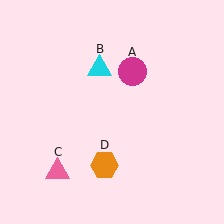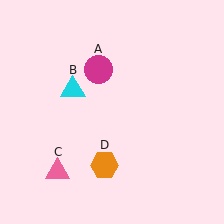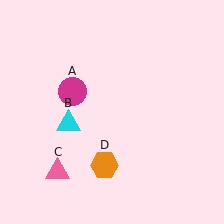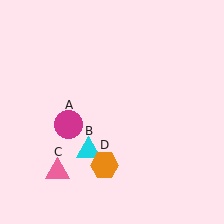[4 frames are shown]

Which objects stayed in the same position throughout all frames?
Pink triangle (object C) and orange hexagon (object D) remained stationary.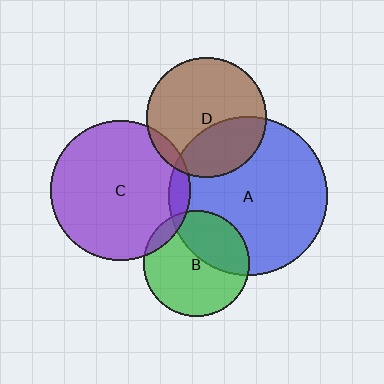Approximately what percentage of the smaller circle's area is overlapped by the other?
Approximately 35%.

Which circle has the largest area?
Circle A (blue).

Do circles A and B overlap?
Yes.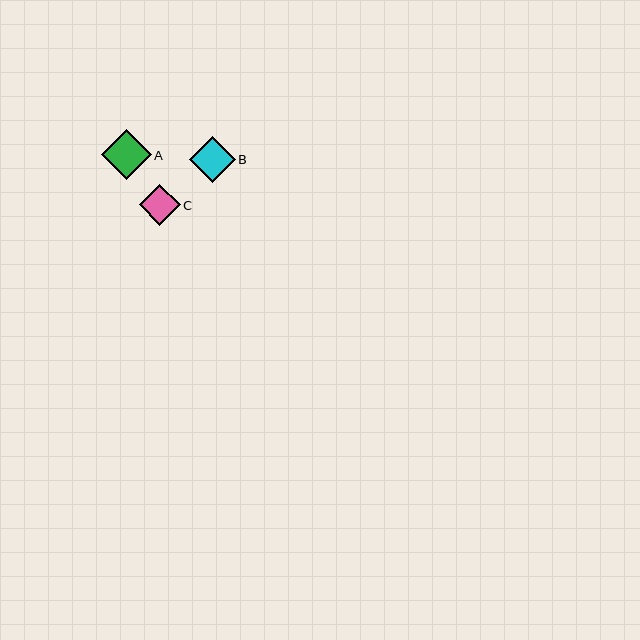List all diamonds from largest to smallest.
From largest to smallest: A, B, C.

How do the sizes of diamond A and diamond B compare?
Diamond A and diamond B are approximately the same size.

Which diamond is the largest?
Diamond A is the largest with a size of approximately 49 pixels.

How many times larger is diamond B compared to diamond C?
Diamond B is approximately 1.1 times the size of diamond C.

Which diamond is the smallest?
Diamond C is the smallest with a size of approximately 40 pixels.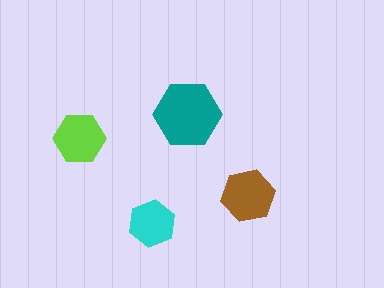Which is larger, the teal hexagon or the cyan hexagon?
The teal one.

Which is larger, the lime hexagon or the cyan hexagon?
The lime one.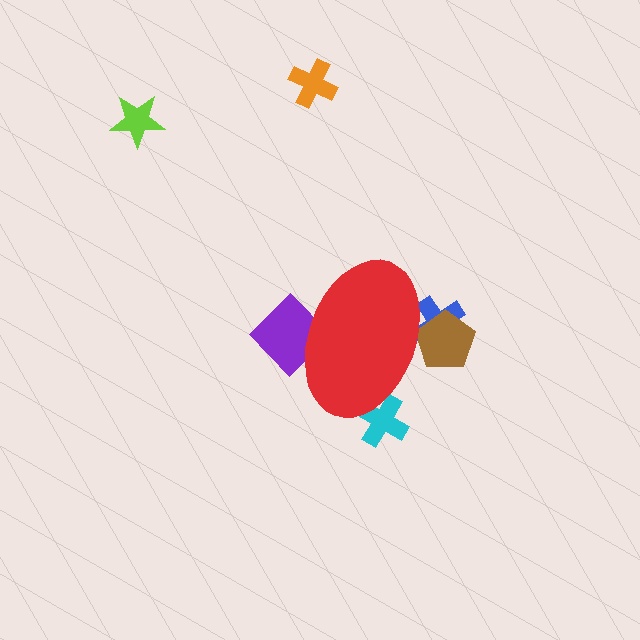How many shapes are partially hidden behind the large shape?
4 shapes are partially hidden.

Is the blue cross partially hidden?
Yes, the blue cross is partially hidden behind the red ellipse.